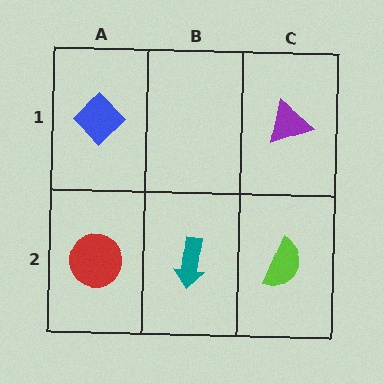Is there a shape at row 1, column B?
No, that cell is empty.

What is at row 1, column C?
A purple triangle.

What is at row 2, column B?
A teal arrow.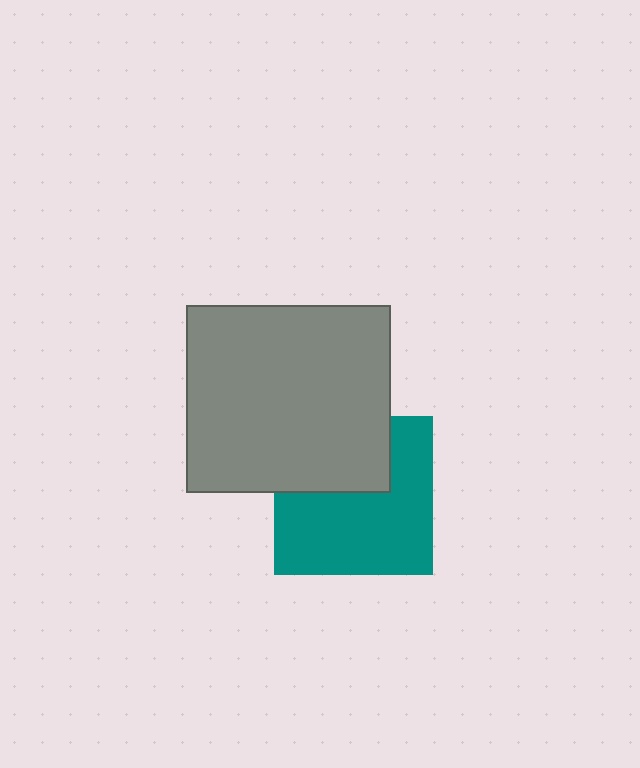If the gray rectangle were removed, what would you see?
You would see the complete teal square.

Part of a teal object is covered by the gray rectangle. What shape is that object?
It is a square.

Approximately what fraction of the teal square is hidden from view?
Roughly 36% of the teal square is hidden behind the gray rectangle.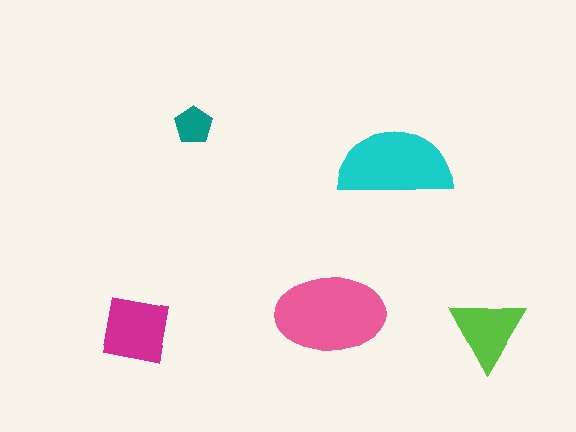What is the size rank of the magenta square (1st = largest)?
3rd.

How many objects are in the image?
There are 5 objects in the image.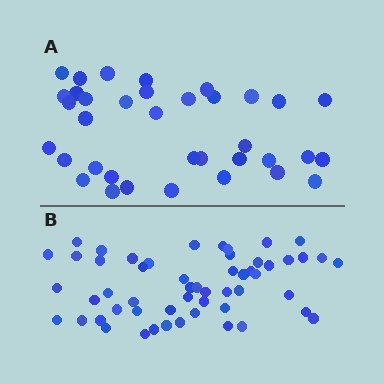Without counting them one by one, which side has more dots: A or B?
Region B (the bottom region) has more dots.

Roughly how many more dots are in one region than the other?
Region B has approximately 20 more dots than region A.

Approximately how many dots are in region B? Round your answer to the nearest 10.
About 50 dots. (The exact count is 54, which rounds to 50.)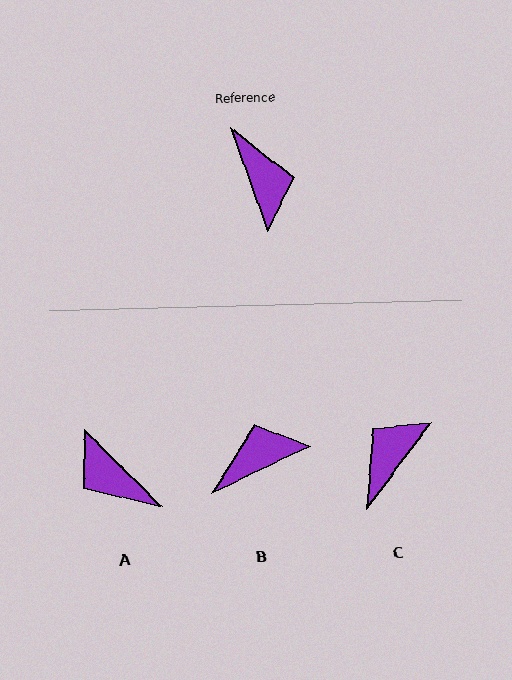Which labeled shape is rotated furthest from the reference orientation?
A, about 155 degrees away.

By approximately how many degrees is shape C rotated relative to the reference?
Approximately 124 degrees counter-clockwise.